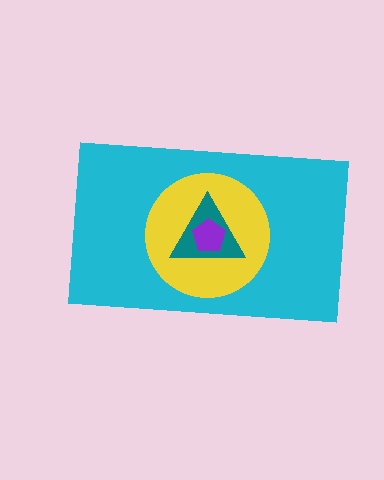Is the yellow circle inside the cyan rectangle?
Yes.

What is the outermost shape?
The cyan rectangle.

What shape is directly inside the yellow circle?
The teal triangle.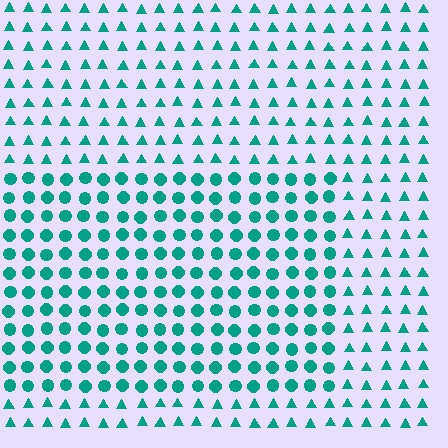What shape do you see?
I see a rectangle.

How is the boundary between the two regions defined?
The boundary is defined by a change in element shape: circles inside vs. triangles outside. All elements share the same color and spacing.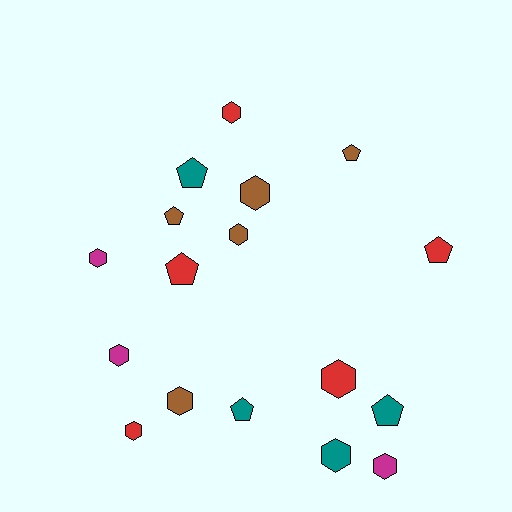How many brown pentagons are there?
There are 2 brown pentagons.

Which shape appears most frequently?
Hexagon, with 10 objects.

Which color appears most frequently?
Red, with 5 objects.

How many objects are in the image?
There are 17 objects.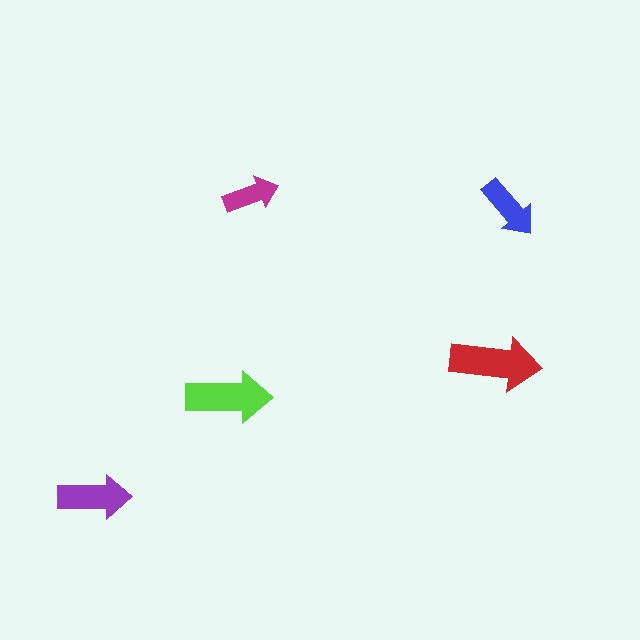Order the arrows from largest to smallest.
the red one, the lime one, the purple one, the blue one, the magenta one.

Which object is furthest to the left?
The purple arrow is leftmost.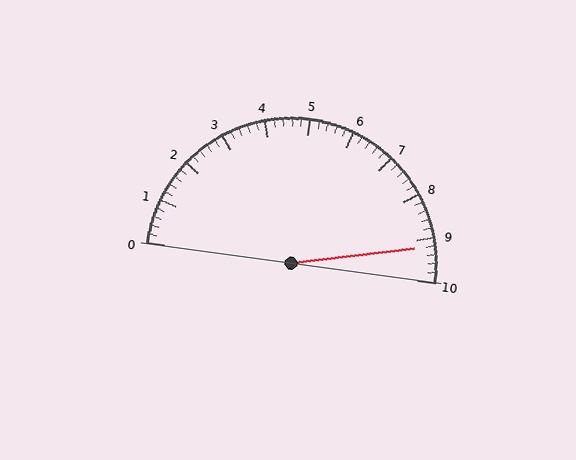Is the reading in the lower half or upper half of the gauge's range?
The reading is in the upper half of the range (0 to 10).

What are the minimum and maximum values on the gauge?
The gauge ranges from 0 to 10.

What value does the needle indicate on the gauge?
The needle indicates approximately 9.2.